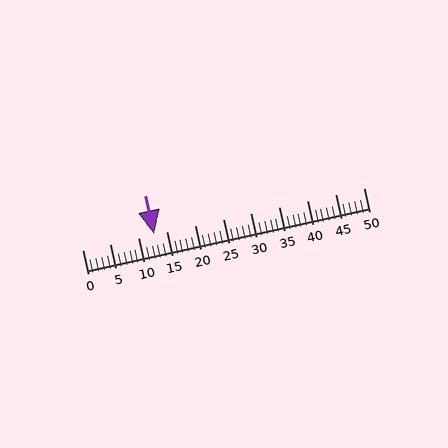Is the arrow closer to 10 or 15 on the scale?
The arrow is closer to 15.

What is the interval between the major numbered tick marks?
The major tick marks are spaced 5 units apart.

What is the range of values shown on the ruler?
The ruler shows values from 0 to 50.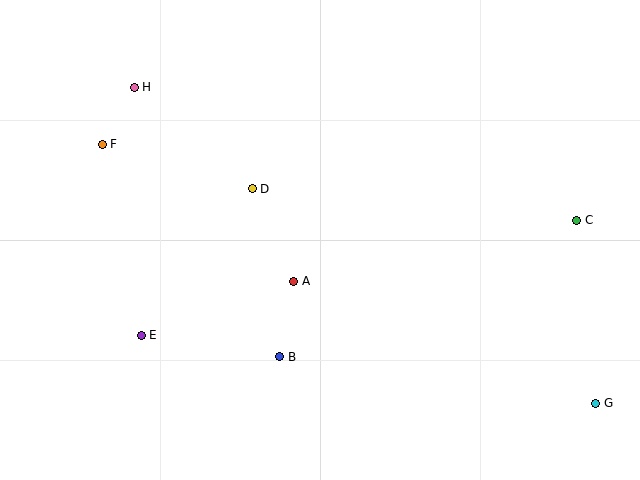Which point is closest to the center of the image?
Point A at (294, 281) is closest to the center.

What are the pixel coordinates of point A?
Point A is at (294, 281).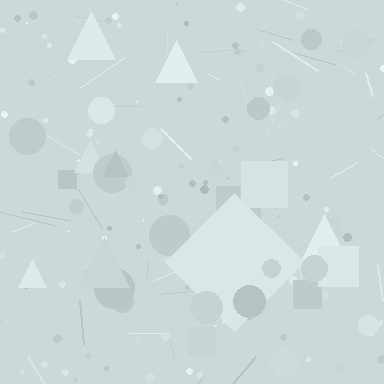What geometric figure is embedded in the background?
A diamond is embedded in the background.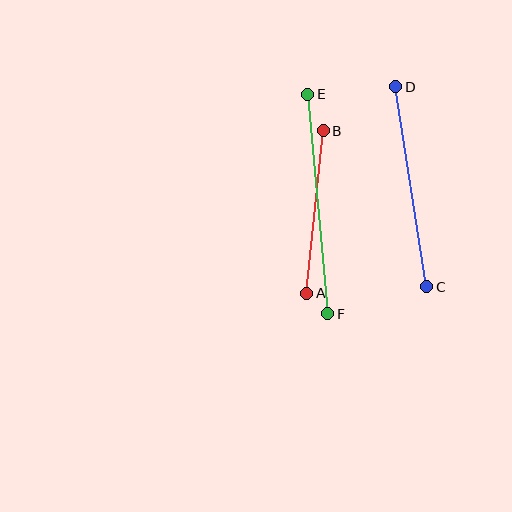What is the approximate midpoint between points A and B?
The midpoint is at approximately (315, 212) pixels.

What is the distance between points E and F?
The distance is approximately 220 pixels.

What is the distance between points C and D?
The distance is approximately 202 pixels.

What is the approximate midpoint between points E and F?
The midpoint is at approximately (318, 204) pixels.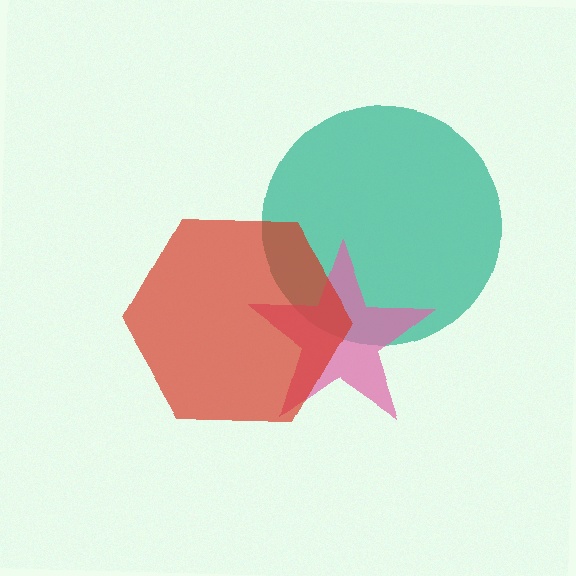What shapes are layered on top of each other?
The layered shapes are: a teal circle, a pink star, a red hexagon.